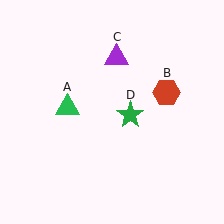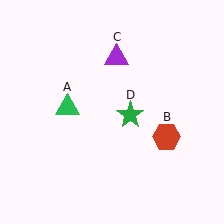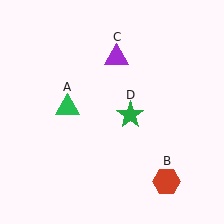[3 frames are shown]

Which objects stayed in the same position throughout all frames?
Green triangle (object A) and purple triangle (object C) and green star (object D) remained stationary.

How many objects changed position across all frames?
1 object changed position: red hexagon (object B).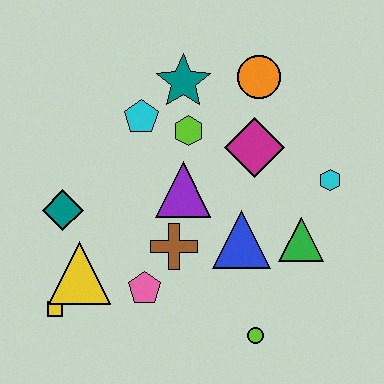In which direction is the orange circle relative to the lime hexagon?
The orange circle is to the right of the lime hexagon.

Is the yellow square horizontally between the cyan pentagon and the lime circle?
No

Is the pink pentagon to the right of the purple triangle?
No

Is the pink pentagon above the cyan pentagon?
No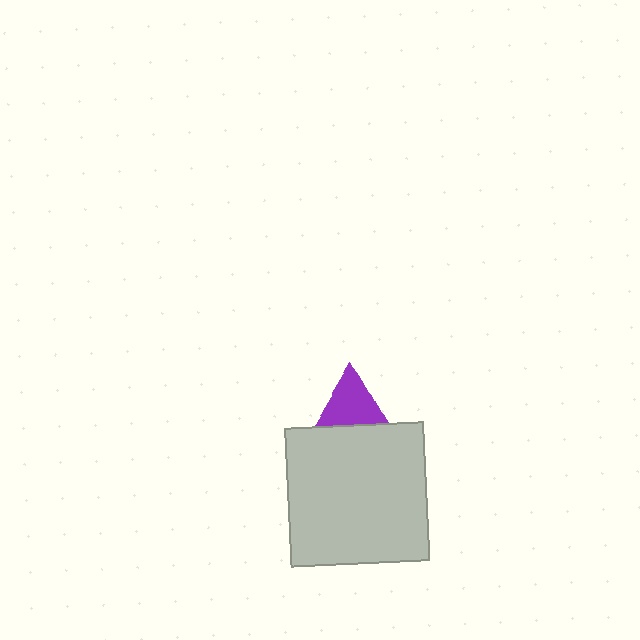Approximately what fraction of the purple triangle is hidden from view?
Roughly 36% of the purple triangle is hidden behind the light gray square.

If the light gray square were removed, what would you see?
You would see the complete purple triangle.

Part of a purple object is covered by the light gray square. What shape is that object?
It is a triangle.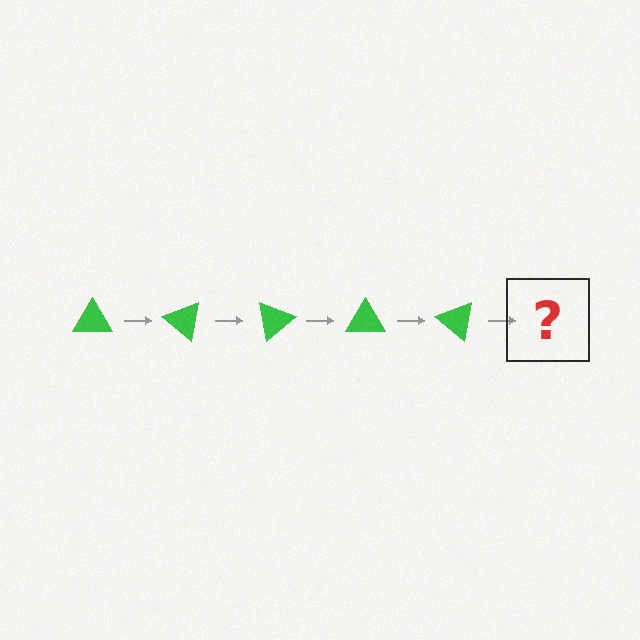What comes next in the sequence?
The next element should be a green triangle rotated 200 degrees.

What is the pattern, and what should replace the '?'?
The pattern is that the triangle rotates 40 degrees each step. The '?' should be a green triangle rotated 200 degrees.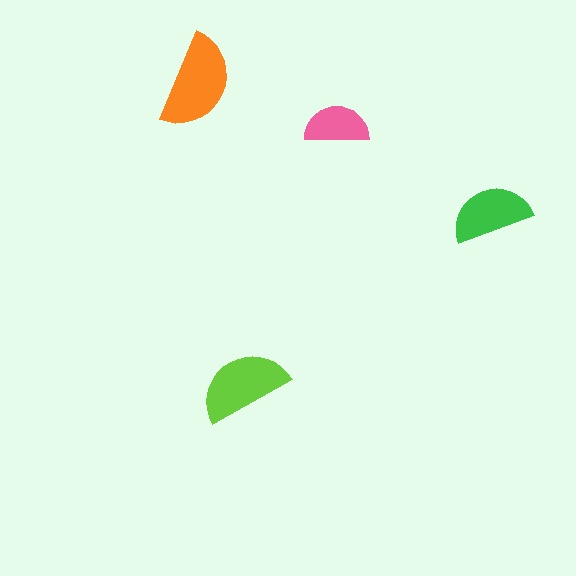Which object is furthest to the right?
The green semicircle is rightmost.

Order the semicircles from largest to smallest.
the orange one, the lime one, the green one, the pink one.